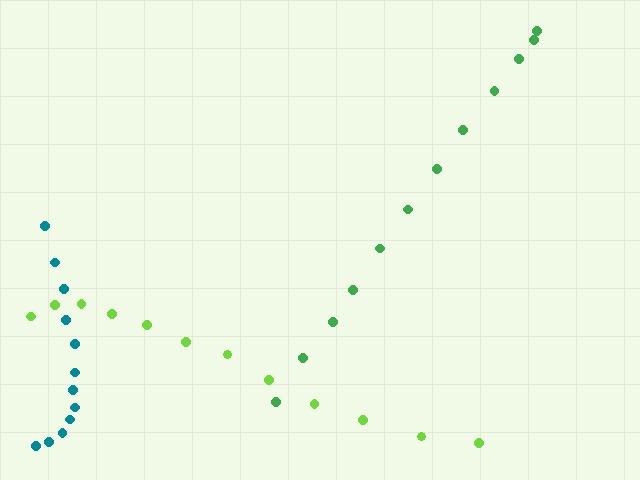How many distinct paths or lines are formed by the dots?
There are 3 distinct paths.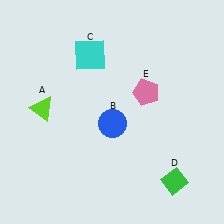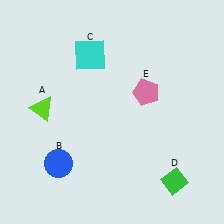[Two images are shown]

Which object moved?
The blue circle (B) moved left.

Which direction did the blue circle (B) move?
The blue circle (B) moved left.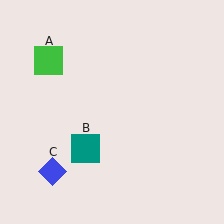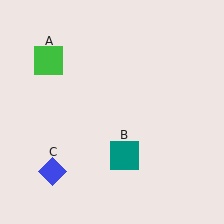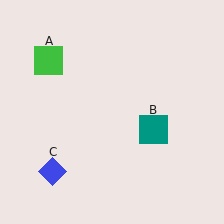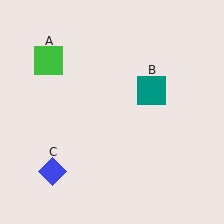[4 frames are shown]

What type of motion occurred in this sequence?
The teal square (object B) rotated counterclockwise around the center of the scene.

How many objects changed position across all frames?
1 object changed position: teal square (object B).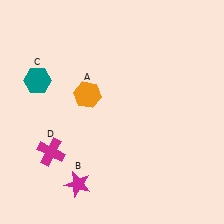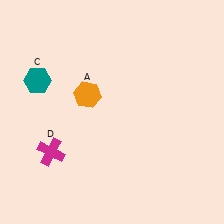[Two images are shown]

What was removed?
The magenta star (B) was removed in Image 2.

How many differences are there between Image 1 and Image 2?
There is 1 difference between the two images.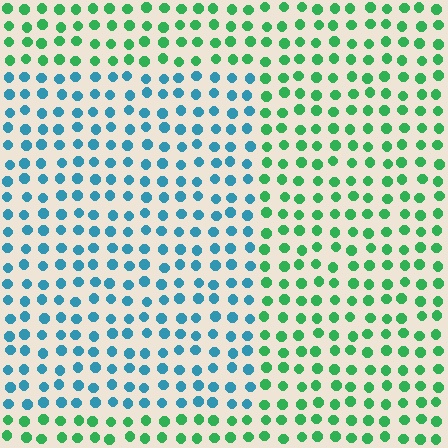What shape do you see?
I see a rectangle.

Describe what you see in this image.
The image is filled with small green elements in a uniform arrangement. A rectangle-shaped region is visible where the elements are tinted to a slightly different hue, forming a subtle color boundary.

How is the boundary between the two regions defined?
The boundary is defined purely by a slight shift in hue (about 56 degrees). Spacing, size, and orientation are identical on both sides.